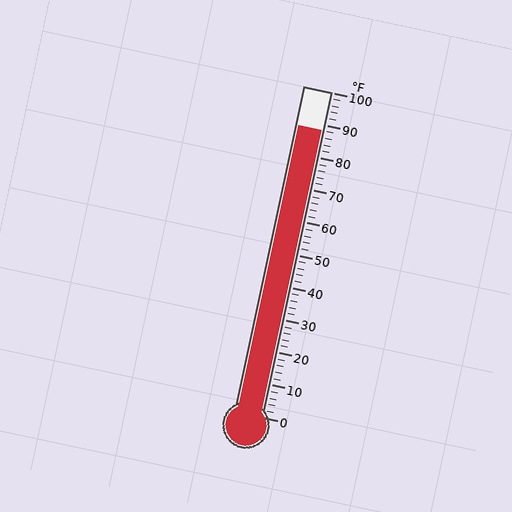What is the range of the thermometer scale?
The thermometer scale ranges from 0°F to 100°F.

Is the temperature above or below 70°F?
The temperature is above 70°F.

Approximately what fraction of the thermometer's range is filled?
The thermometer is filled to approximately 90% of its range.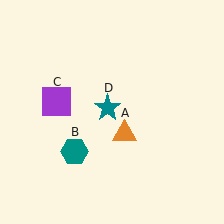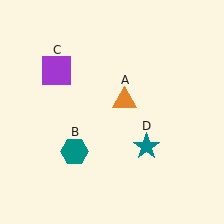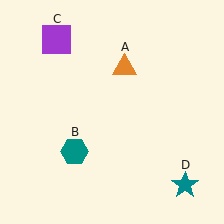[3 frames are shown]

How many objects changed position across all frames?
3 objects changed position: orange triangle (object A), purple square (object C), teal star (object D).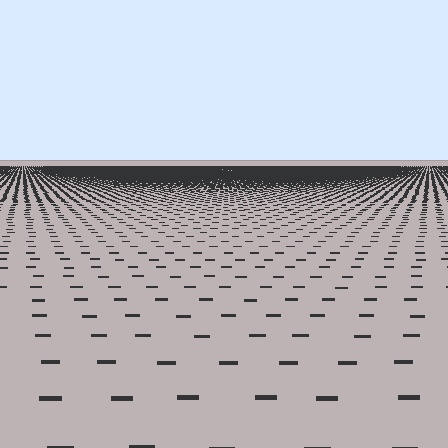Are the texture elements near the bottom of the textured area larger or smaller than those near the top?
Larger. Near the bottom, elements are closer to the viewer and appear at a bigger on-screen size.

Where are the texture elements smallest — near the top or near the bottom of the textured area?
Near the top.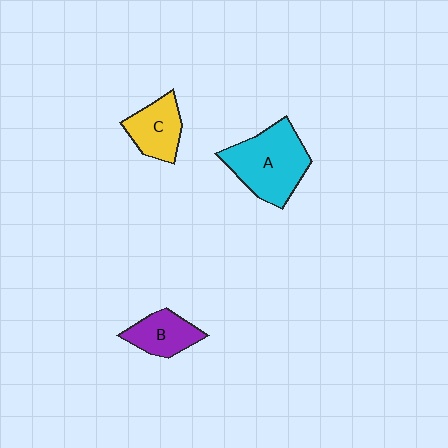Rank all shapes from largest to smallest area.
From largest to smallest: A (cyan), C (yellow), B (purple).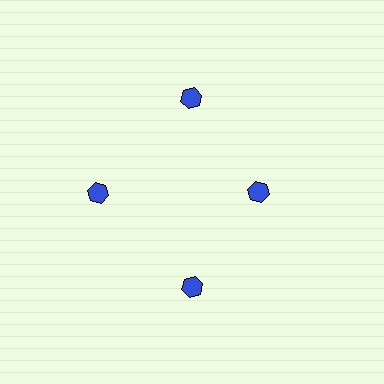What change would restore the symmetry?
The symmetry would be restored by moving it outward, back onto the ring so that all 4 hexagons sit at equal angles and equal distance from the center.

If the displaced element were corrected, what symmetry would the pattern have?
It would have 4-fold rotational symmetry — the pattern would map onto itself every 90 degrees.